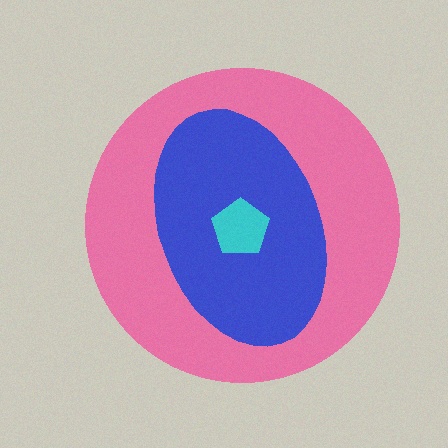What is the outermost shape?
The pink circle.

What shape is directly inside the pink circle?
The blue ellipse.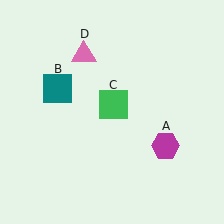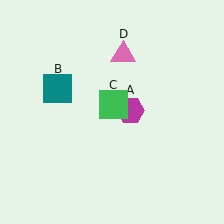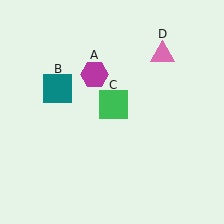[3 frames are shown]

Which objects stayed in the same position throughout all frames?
Teal square (object B) and green square (object C) remained stationary.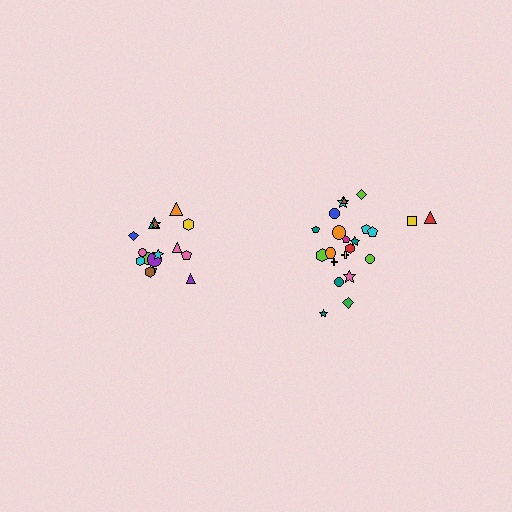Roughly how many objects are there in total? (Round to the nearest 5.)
Roughly 35 objects in total.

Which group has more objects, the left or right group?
The right group.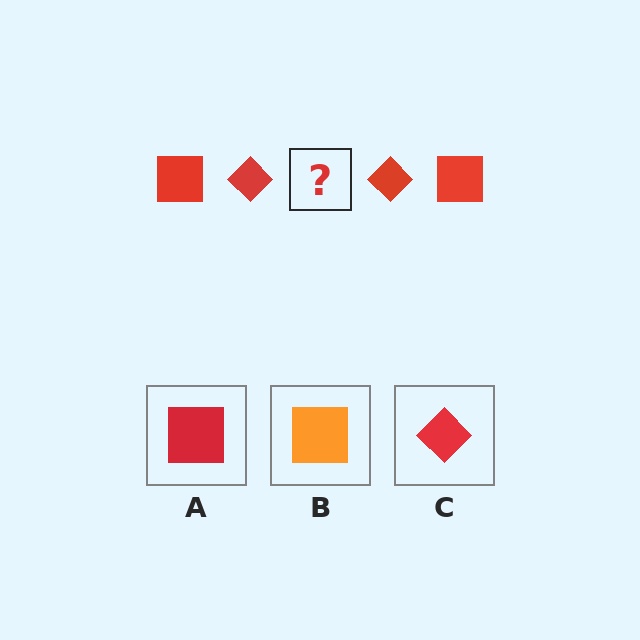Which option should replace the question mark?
Option A.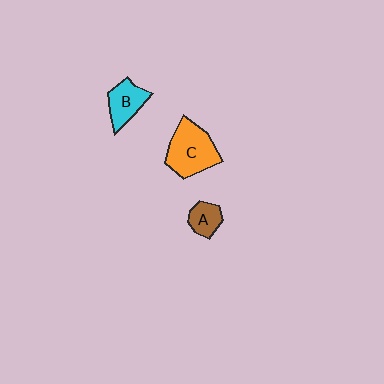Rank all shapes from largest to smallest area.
From largest to smallest: C (orange), B (cyan), A (brown).